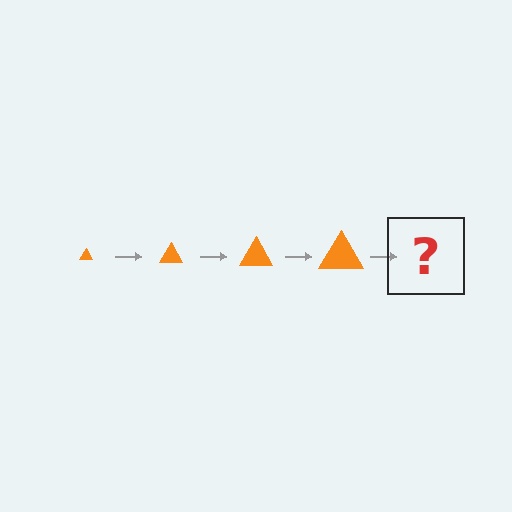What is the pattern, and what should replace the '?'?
The pattern is that the triangle gets progressively larger each step. The '?' should be an orange triangle, larger than the previous one.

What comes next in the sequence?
The next element should be an orange triangle, larger than the previous one.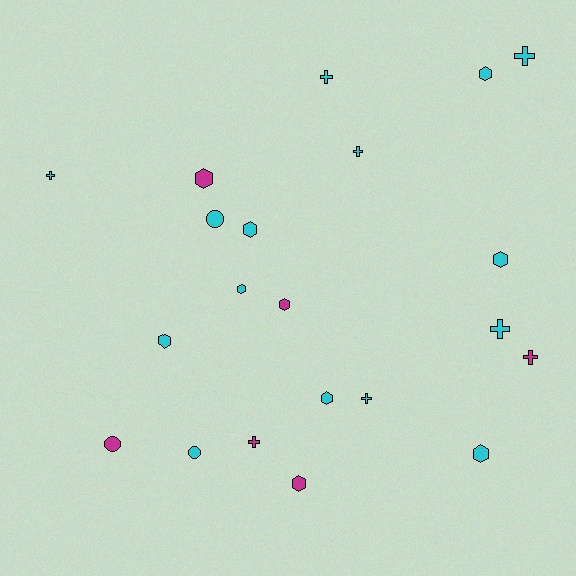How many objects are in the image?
There are 21 objects.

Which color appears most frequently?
Cyan, with 15 objects.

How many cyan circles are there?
There are 2 cyan circles.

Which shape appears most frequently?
Hexagon, with 10 objects.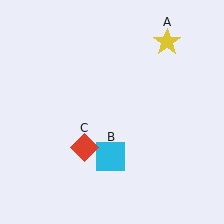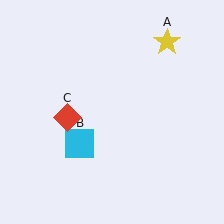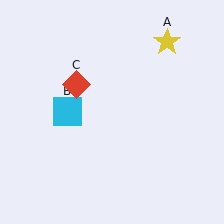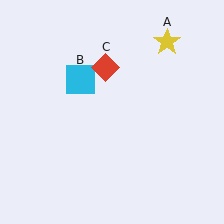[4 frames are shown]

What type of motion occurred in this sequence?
The cyan square (object B), red diamond (object C) rotated clockwise around the center of the scene.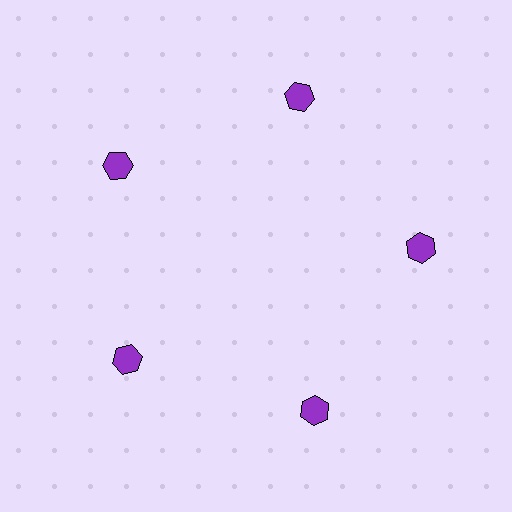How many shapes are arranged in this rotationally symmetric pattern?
There are 5 shapes, arranged in 5 groups of 1.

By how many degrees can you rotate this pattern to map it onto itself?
The pattern maps onto itself every 72 degrees of rotation.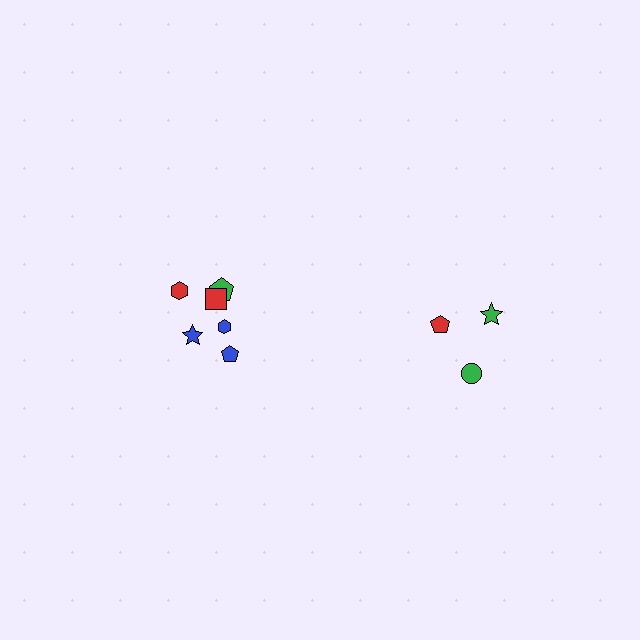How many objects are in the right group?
There are 3 objects.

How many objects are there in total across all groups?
There are 9 objects.